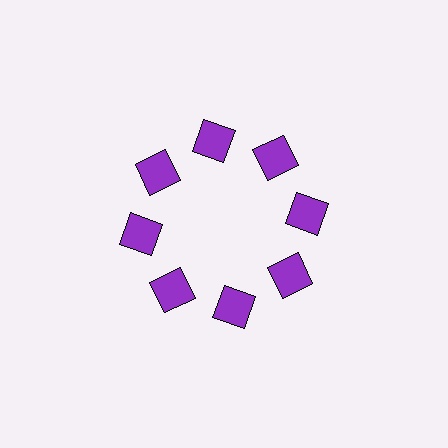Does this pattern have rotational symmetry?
Yes, this pattern has 8-fold rotational symmetry. It looks the same after rotating 45 degrees around the center.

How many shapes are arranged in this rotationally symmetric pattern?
There are 8 shapes, arranged in 8 groups of 1.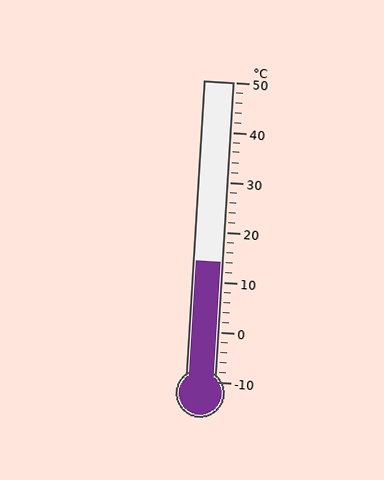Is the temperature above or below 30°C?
The temperature is below 30°C.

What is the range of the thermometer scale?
The thermometer scale ranges from -10°C to 50°C.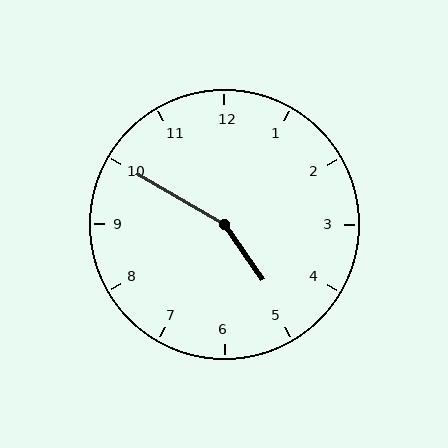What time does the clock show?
4:50.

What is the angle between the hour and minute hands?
Approximately 155 degrees.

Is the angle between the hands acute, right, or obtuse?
It is obtuse.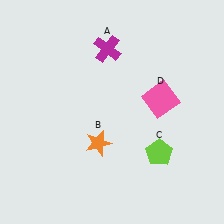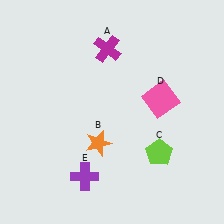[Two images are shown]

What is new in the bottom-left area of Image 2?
A purple cross (E) was added in the bottom-left area of Image 2.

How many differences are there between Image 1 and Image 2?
There is 1 difference between the two images.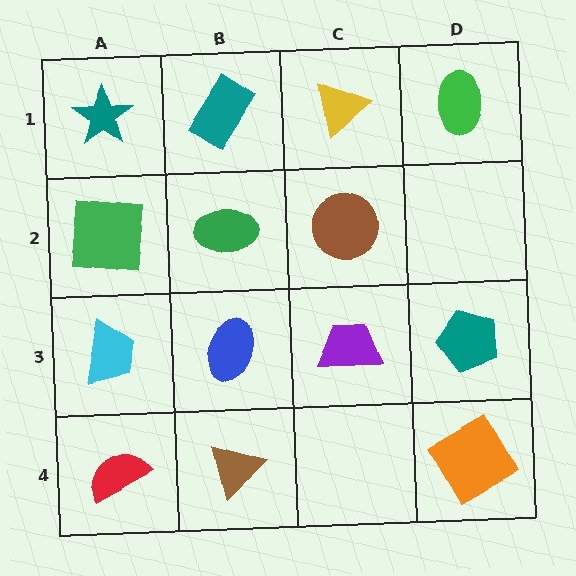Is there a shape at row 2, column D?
No, that cell is empty.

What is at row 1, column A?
A teal star.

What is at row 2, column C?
A brown circle.